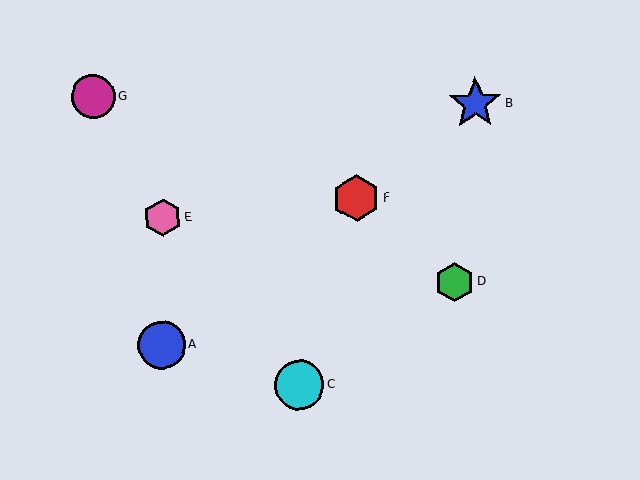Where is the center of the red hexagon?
The center of the red hexagon is at (356, 198).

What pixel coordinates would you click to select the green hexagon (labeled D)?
Click at (454, 282) to select the green hexagon D.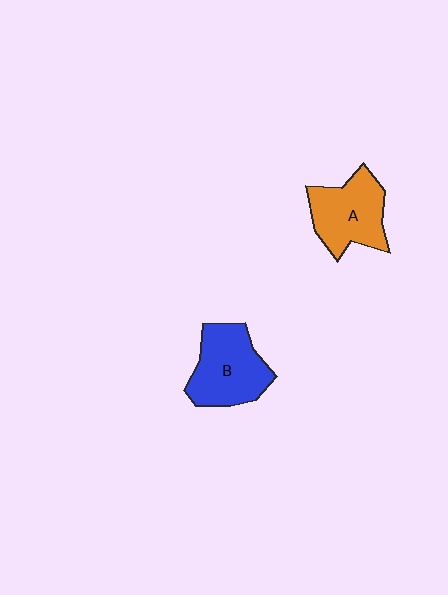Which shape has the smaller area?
Shape A (orange).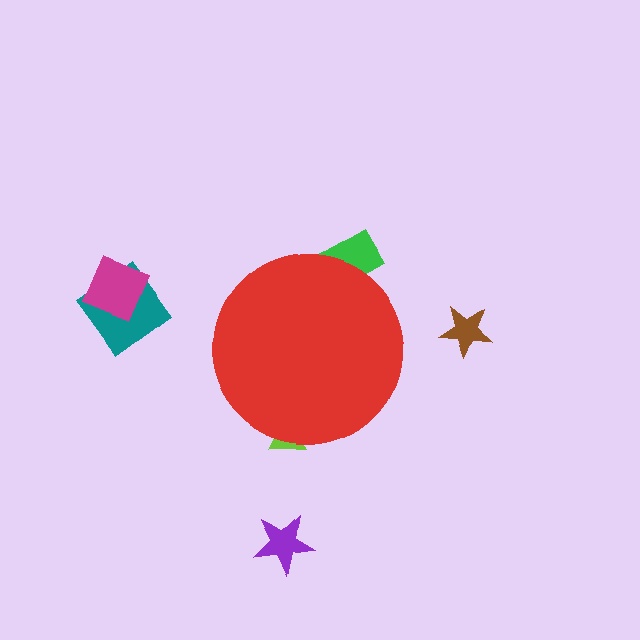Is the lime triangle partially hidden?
Yes, the lime triangle is partially hidden behind the red circle.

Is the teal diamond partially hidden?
No, the teal diamond is fully visible.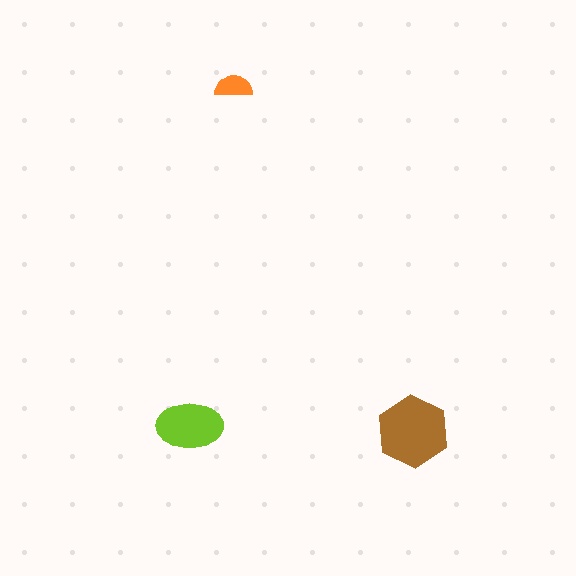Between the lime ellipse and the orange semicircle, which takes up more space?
The lime ellipse.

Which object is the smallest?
The orange semicircle.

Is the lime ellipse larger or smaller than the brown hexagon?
Smaller.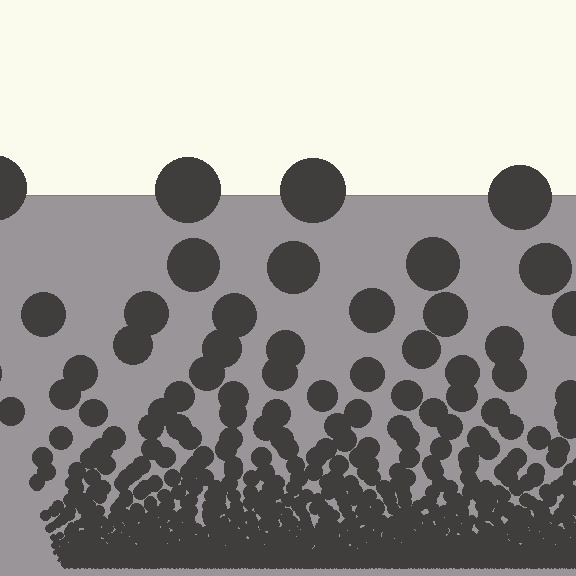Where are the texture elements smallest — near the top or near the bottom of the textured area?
Near the bottom.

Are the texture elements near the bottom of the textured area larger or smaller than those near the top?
Smaller. The gradient is inverted — elements near the bottom are smaller and denser.